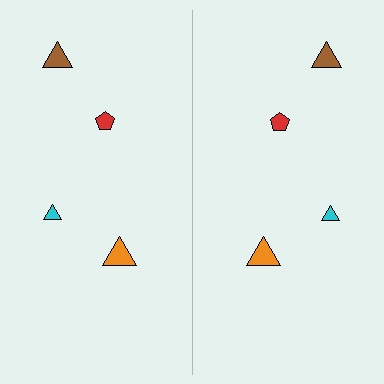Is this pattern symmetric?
Yes, this pattern has bilateral (reflection) symmetry.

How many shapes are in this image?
There are 8 shapes in this image.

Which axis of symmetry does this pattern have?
The pattern has a vertical axis of symmetry running through the center of the image.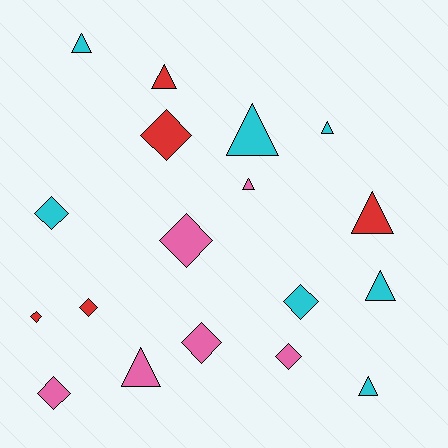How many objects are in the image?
There are 18 objects.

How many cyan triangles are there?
There are 5 cyan triangles.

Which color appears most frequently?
Cyan, with 7 objects.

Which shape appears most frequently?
Triangle, with 9 objects.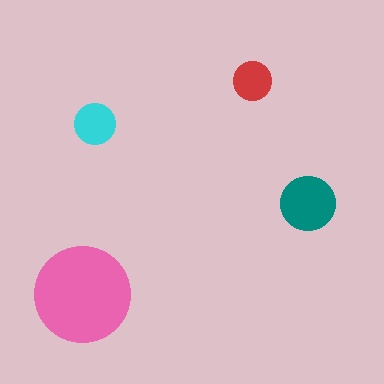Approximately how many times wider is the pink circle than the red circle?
About 2.5 times wider.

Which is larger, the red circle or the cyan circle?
The cyan one.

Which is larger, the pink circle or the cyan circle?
The pink one.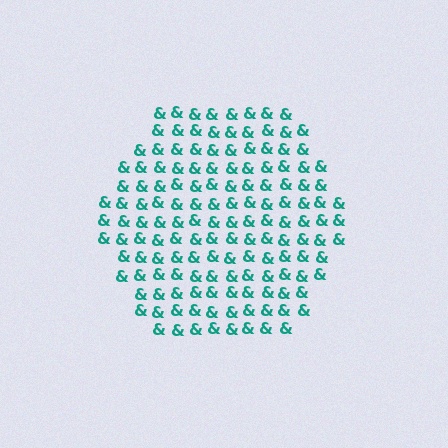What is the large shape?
The large shape is a hexagon.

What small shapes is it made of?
It is made of small ampersands.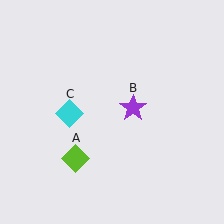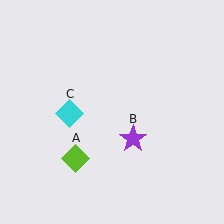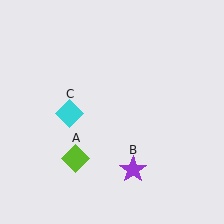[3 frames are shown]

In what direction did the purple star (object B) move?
The purple star (object B) moved down.